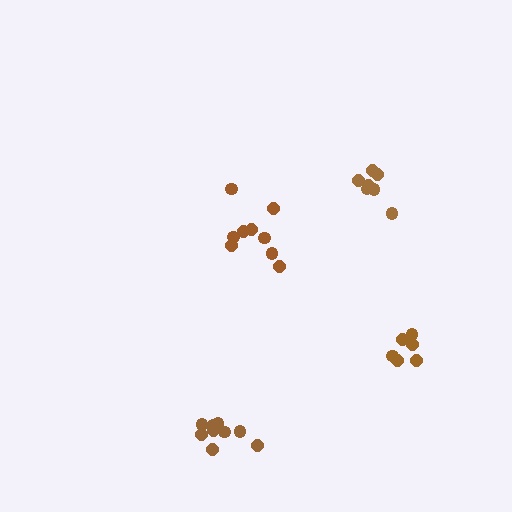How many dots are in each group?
Group 1: 10 dots, Group 2: 7 dots, Group 3: 6 dots, Group 4: 9 dots (32 total).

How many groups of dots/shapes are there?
There are 4 groups.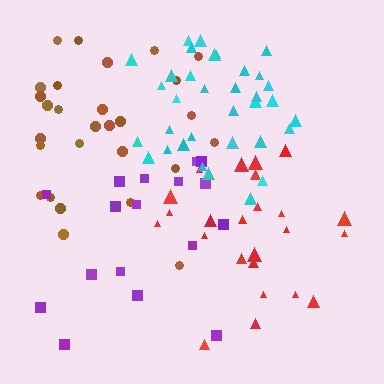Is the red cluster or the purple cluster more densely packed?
Red.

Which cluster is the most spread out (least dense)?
Purple.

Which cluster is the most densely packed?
Cyan.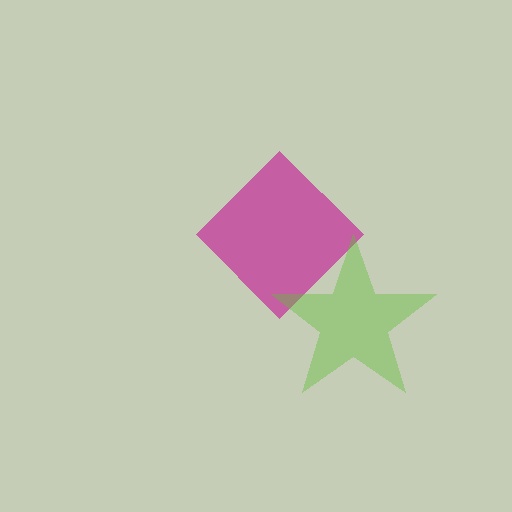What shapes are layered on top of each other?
The layered shapes are: a magenta diamond, a lime star.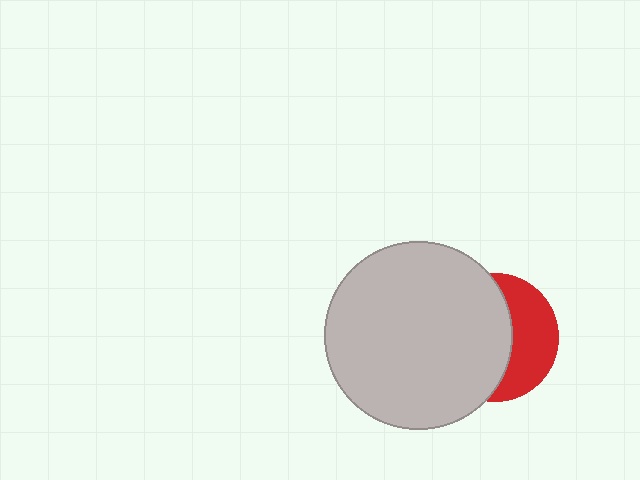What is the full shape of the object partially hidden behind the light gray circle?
The partially hidden object is a red circle.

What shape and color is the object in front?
The object in front is a light gray circle.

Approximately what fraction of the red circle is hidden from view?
Roughly 60% of the red circle is hidden behind the light gray circle.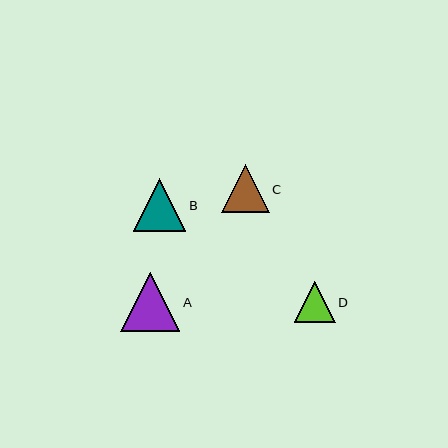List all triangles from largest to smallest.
From largest to smallest: A, B, C, D.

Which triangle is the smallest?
Triangle D is the smallest with a size of approximately 41 pixels.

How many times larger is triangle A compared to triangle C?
Triangle A is approximately 1.2 times the size of triangle C.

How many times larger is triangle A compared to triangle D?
Triangle A is approximately 1.4 times the size of triangle D.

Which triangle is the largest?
Triangle A is the largest with a size of approximately 59 pixels.